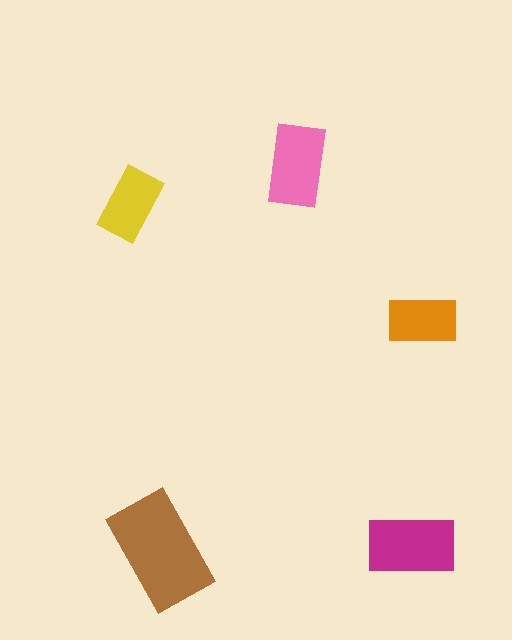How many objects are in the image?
There are 5 objects in the image.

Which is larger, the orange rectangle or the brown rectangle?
The brown one.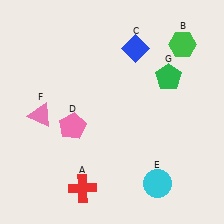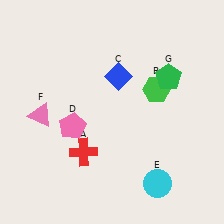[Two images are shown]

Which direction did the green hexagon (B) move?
The green hexagon (B) moved down.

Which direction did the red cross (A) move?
The red cross (A) moved up.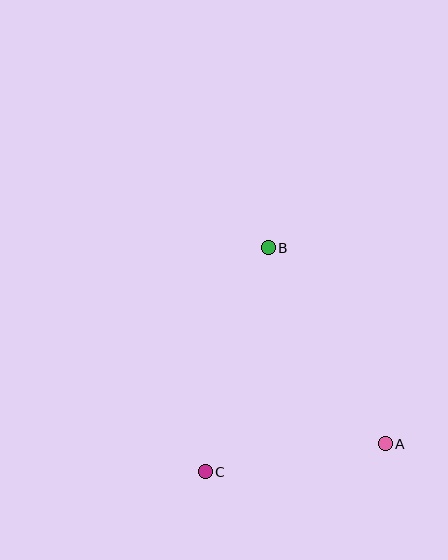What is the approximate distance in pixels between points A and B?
The distance between A and B is approximately 228 pixels.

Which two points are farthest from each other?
Points B and C are farthest from each other.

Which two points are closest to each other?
Points A and C are closest to each other.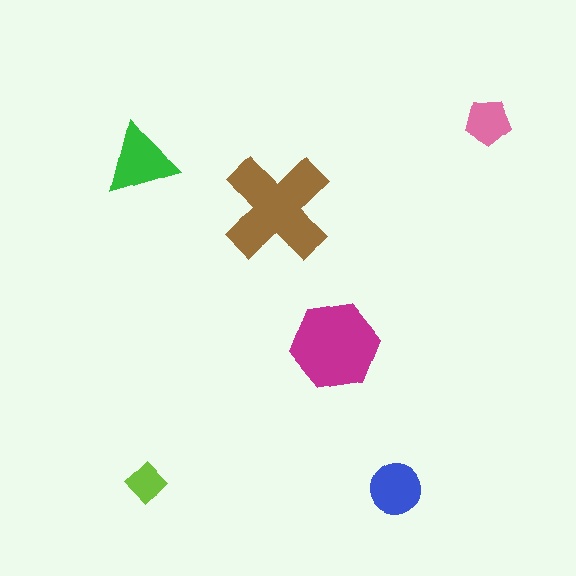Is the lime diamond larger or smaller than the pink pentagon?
Smaller.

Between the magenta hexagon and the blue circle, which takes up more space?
The magenta hexagon.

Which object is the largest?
The brown cross.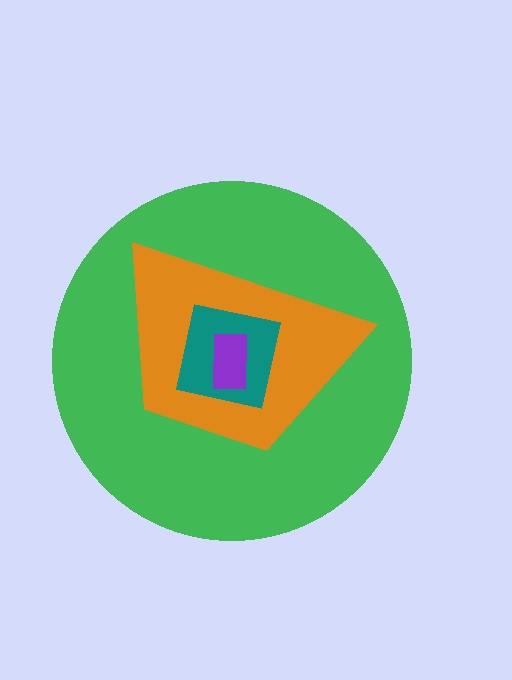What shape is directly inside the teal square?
The purple rectangle.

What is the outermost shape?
The green circle.